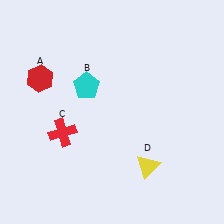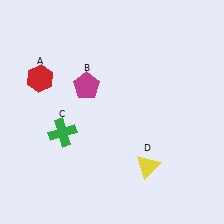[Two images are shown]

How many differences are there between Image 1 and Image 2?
There are 2 differences between the two images.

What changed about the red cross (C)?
In Image 1, C is red. In Image 2, it changed to green.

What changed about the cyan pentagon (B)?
In Image 1, B is cyan. In Image 2, it changed to magenta.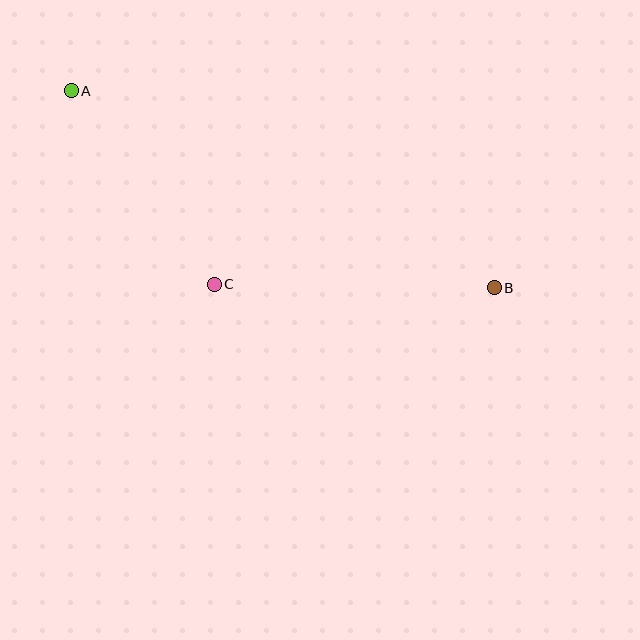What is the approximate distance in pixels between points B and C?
The distance between B and C is approximately 280 pixels.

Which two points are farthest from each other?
Points A and B are farthest from each other.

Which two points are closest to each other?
Points A and C are closest to each other.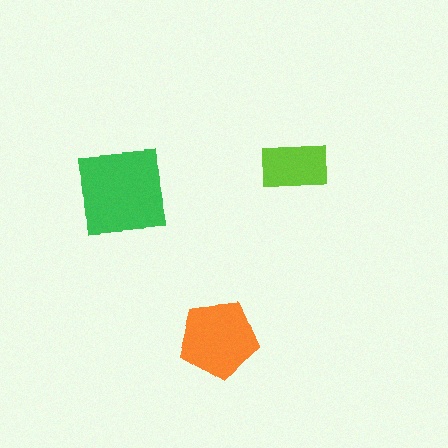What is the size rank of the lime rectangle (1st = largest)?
3rd.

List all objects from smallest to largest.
The lime rectangle, the orange pentagon, the green square.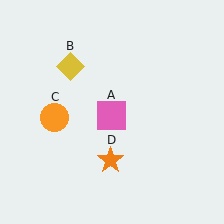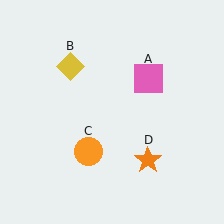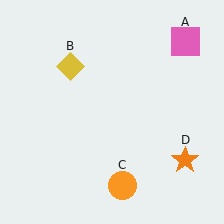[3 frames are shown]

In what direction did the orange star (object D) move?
The orange star (object D) moved right.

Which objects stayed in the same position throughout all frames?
Yellow diamond (object B) remained stationary.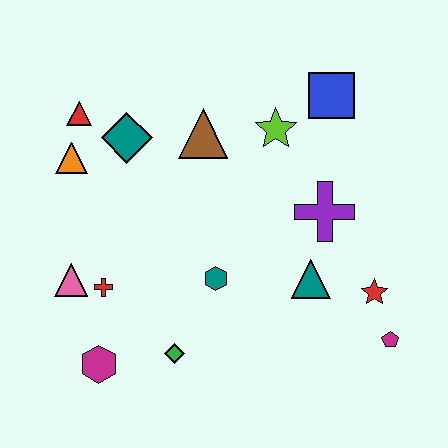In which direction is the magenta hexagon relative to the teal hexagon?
The magenta hexagon is to the left of the teal hexagon.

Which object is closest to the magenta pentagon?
The red star is closest to the magenta pentagon.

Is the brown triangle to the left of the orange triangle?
No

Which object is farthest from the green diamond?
The blue square is farthest from the green diamond.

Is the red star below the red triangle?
Yes